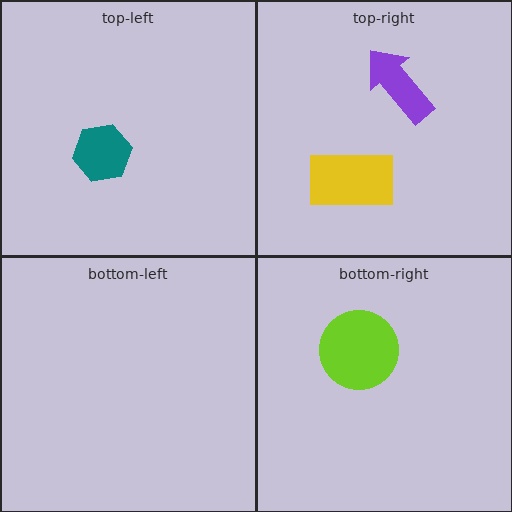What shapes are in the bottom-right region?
The lime circle.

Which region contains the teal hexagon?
The top-left region.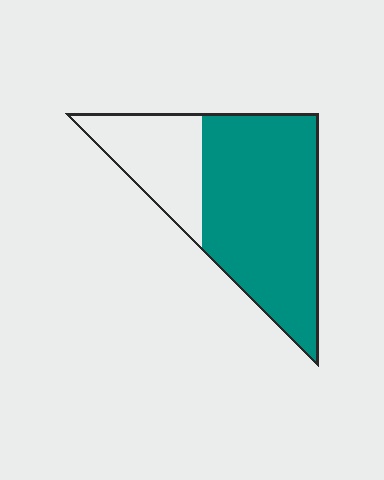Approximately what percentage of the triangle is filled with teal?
Approximately 70%.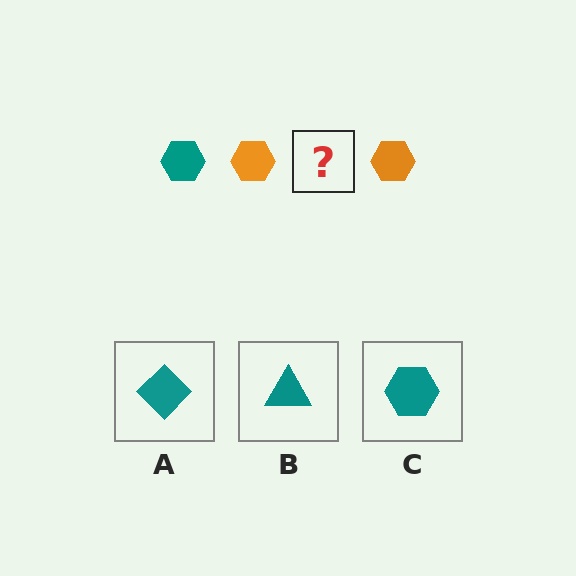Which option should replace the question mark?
Option C.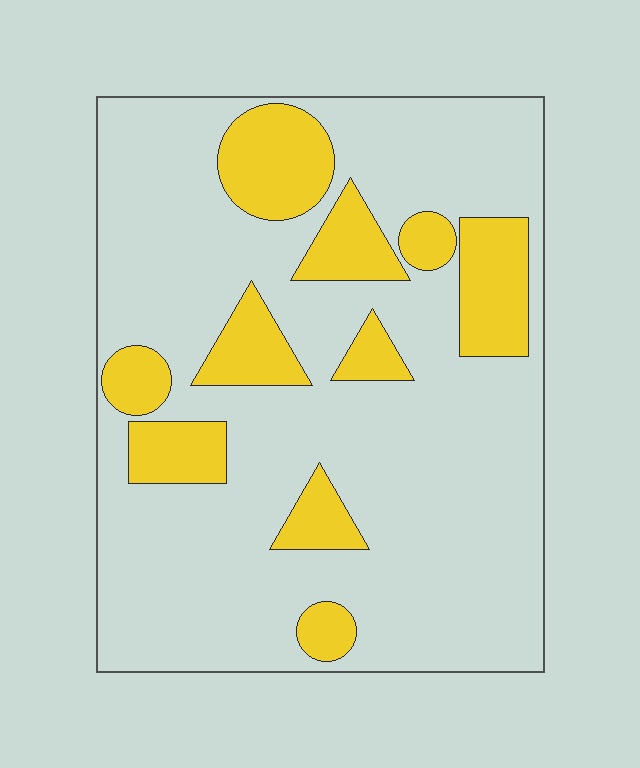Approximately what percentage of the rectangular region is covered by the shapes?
Approximately 20%.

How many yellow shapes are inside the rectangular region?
10.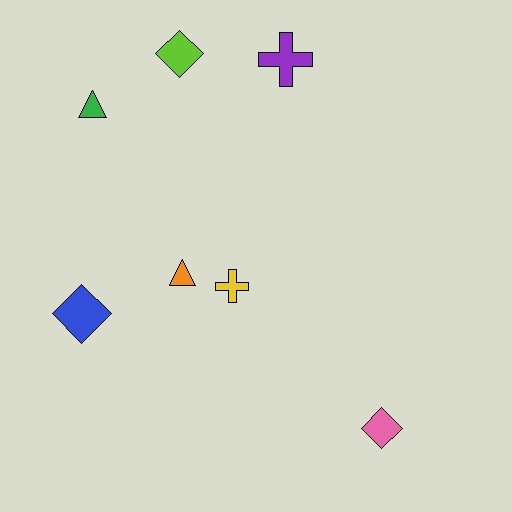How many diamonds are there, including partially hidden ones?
There are 3 diamonds.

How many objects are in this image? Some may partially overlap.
There are 7 objects.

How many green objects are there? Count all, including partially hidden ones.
There is 1 green object.